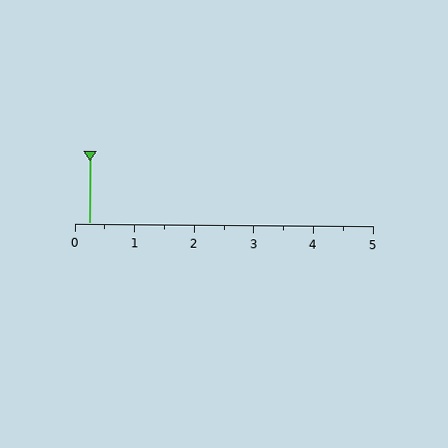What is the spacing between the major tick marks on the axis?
The major ticks are spaced 1 apart.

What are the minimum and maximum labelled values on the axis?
The axis runs from 0 to 5.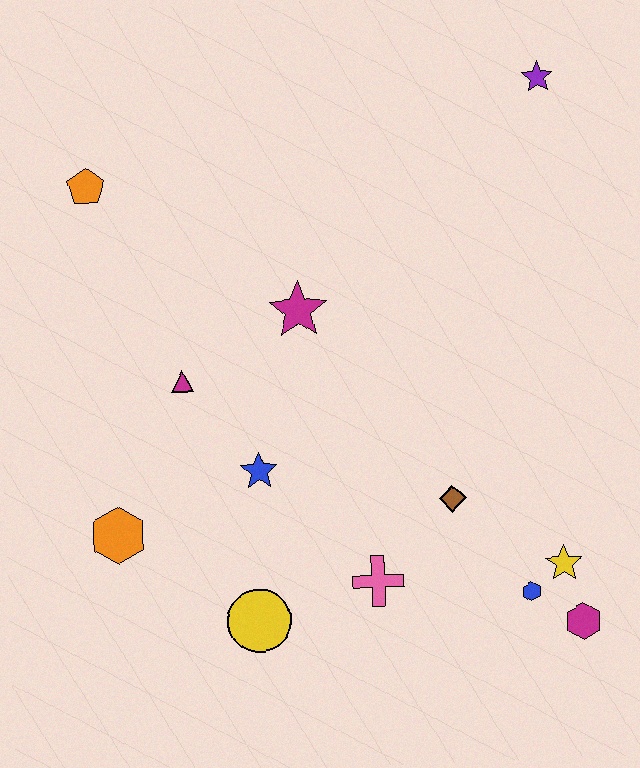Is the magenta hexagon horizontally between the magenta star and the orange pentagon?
No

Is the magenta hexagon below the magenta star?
Yes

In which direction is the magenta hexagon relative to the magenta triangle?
The magenta hexagon is to the right of the magenta triangle.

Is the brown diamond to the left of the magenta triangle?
No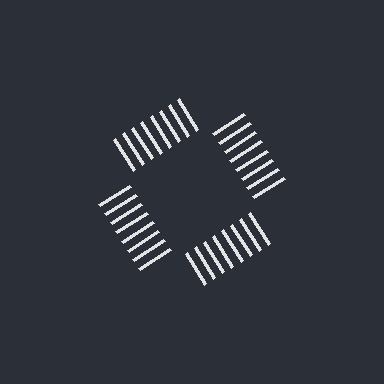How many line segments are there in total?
32 — 8 along each of the 4 edges.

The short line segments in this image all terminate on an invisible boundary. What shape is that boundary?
An illusory square — the line segments terminate on its edges but no continuous stroke is drawn.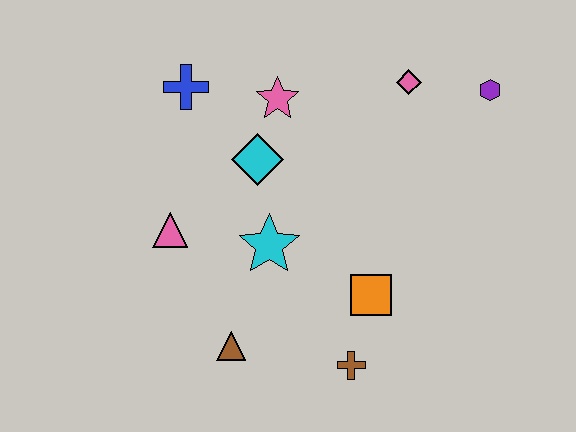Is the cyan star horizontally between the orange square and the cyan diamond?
Yes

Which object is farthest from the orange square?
The blue cross is farthest from the orange square.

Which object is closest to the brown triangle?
The cyan star is closest to the brown triangle.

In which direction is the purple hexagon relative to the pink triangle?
The purple hexagon is to the right of the pink triangle.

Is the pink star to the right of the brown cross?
No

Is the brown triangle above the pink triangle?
No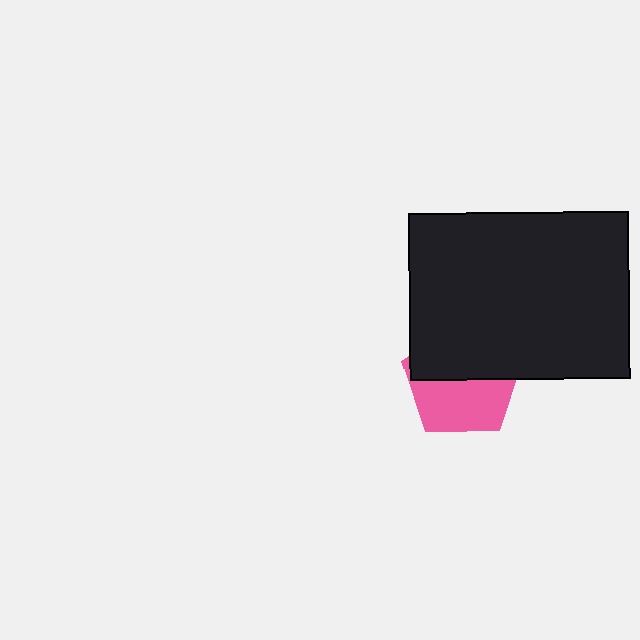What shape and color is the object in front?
The object in front is a black rectangle.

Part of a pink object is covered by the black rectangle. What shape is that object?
It is a pentagon.